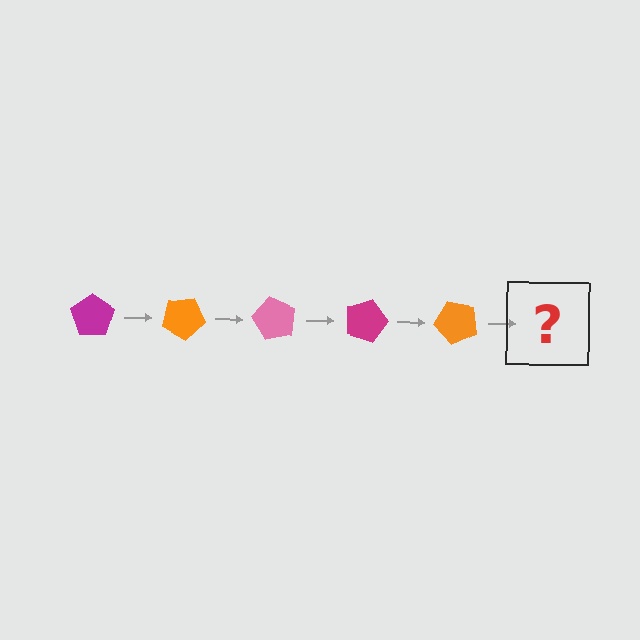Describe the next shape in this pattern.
It should be a pink pentagon, rotated 150 degrees from the start.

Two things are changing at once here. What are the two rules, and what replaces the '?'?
The two rules are that it rotates 30 degrees each step and the color cycles through magenta, orange, and pink. The '?' should be a pink pentagon, rotated 150 degrees from the start.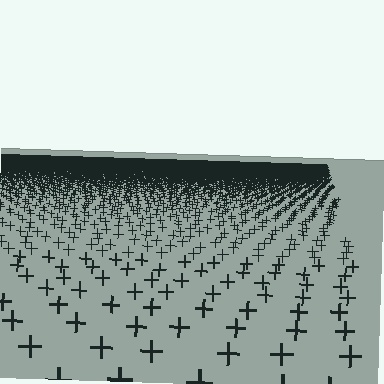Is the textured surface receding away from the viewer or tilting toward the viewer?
The surface is receding away from the viewer. Texture elements get smaller and denser toward the top.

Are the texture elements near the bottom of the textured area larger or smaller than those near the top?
Larger. Near the bottom, elements are closer to the viewer and appear at a bigger on-screen size.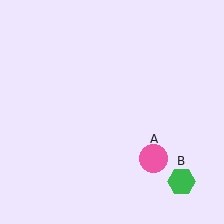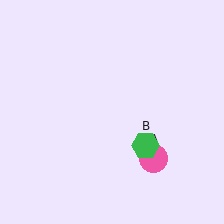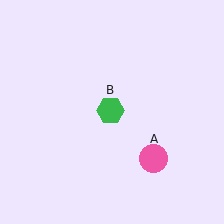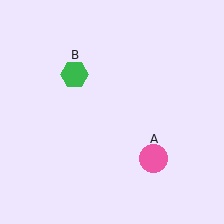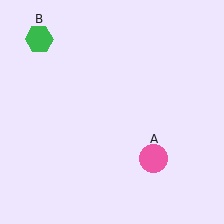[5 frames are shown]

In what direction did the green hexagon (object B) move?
The green hexagon (object B) moved up and to the left.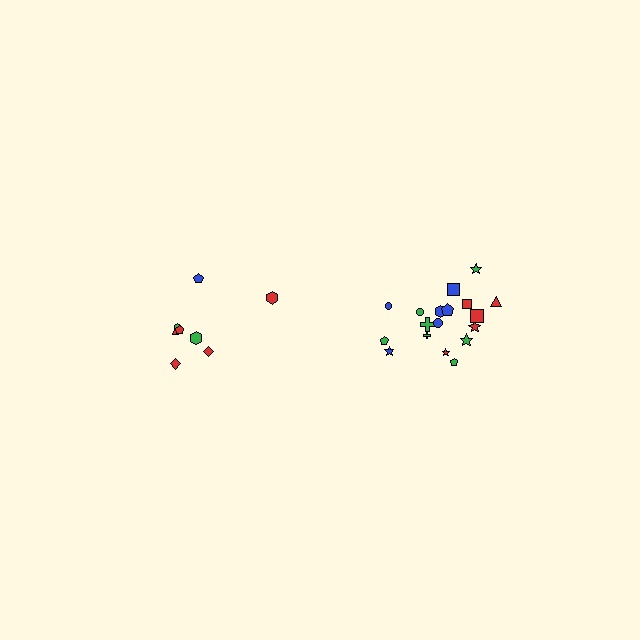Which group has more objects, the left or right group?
The right group.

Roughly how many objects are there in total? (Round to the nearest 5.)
Roughly 25 objects in total.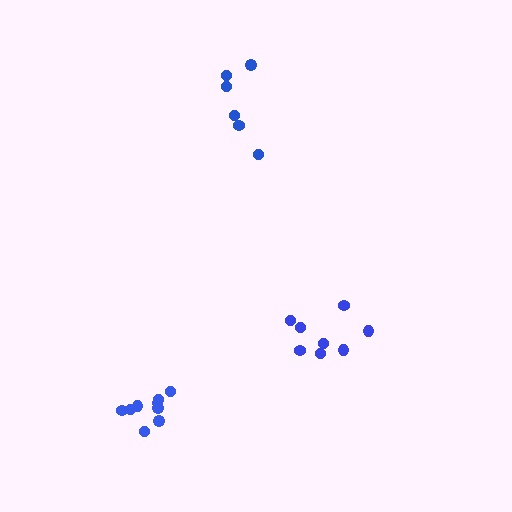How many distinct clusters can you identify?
There are 3 distinct clusters.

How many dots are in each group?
Group 1: 6 dots, Group 2: 8 dots, Group 3: 9 dots (23 total).